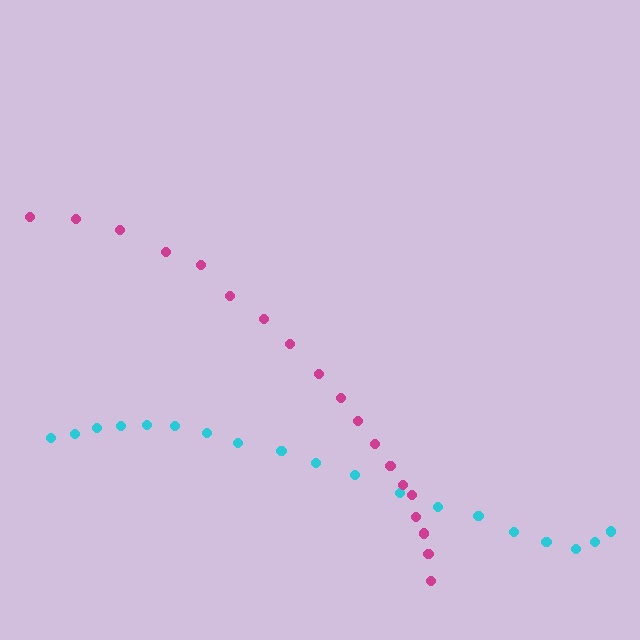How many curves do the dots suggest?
There are 2 distinct paths.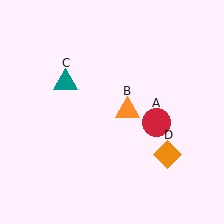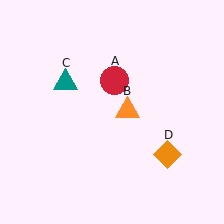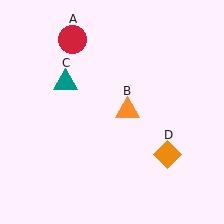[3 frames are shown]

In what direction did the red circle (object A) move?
The red circle (object A) moved up and to the left.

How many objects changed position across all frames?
1 object changed position: red circle (object A).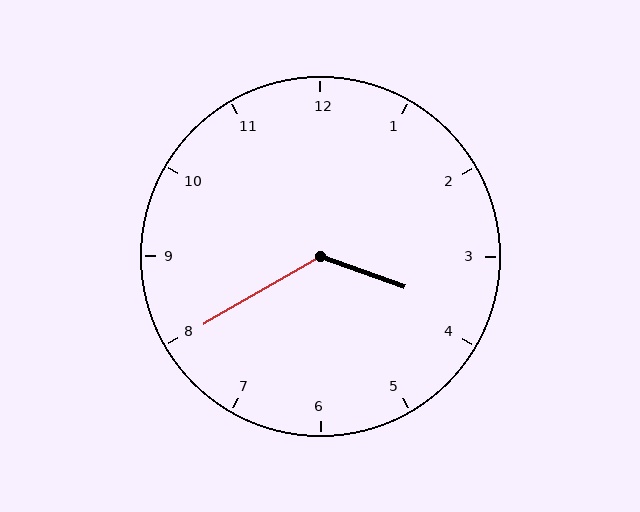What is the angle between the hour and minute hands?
Approximately 130 degrees.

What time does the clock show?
3:40.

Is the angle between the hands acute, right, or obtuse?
It is obtuse.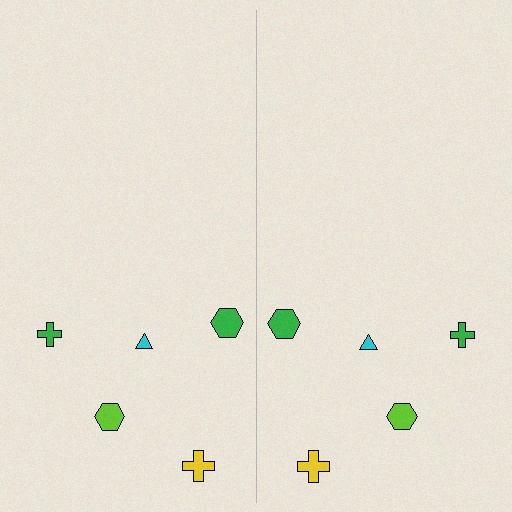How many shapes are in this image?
There are 10 shapes in this image.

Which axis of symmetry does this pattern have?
The pattern has a vertical axis of symmetry running through the center of the image.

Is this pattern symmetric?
Yes, this pattern has bilateral (reflection) symmetry.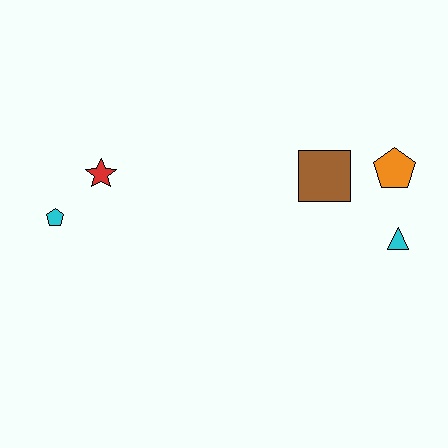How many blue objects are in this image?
There are no blue objects.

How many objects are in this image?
There are 5 objects.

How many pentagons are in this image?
There are 2 pentagons.